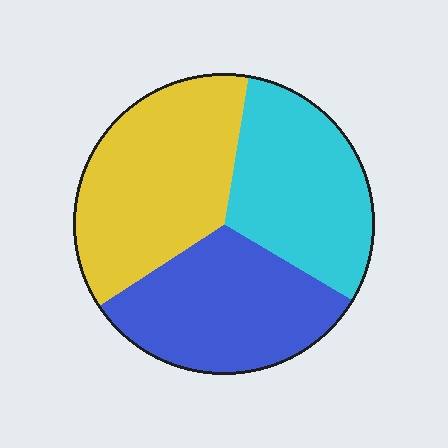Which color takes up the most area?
Yellow, at roughly 35%.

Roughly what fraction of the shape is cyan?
Cyan covers about 30% of the shape.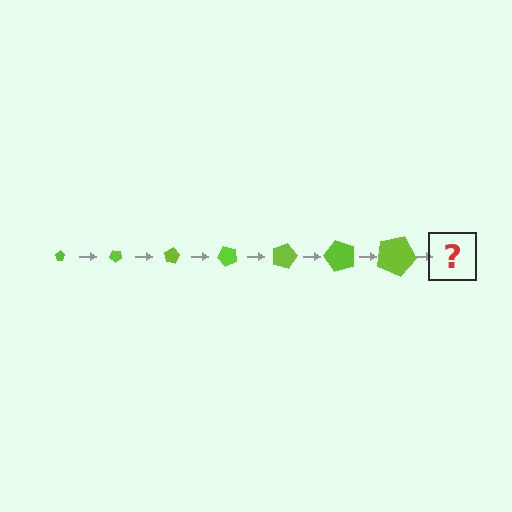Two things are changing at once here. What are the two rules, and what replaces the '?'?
The two rules are that the pentagon grows larger each step and it rotates 40 degrees each step. The '?' should be a pentagon, larger than the previous one and rotated 280 degrees from the start.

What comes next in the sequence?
The next element should be a pentagon, larger than the previous one and rotated 280 degrees from the start.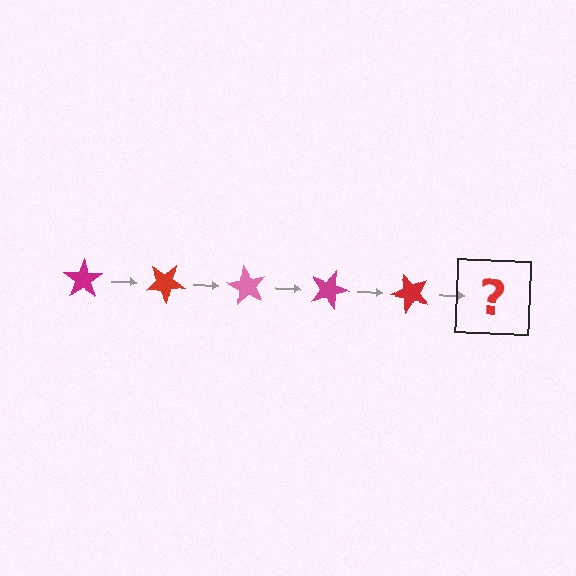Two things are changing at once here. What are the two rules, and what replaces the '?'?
The two rules are that it rotates 30 degrees each step and the color cycles through magenta, red, and pink. The '?' should be a pink star, rotated 150 degrees from the start.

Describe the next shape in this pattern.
It should be a pink star, rotated 150 degrees from the start.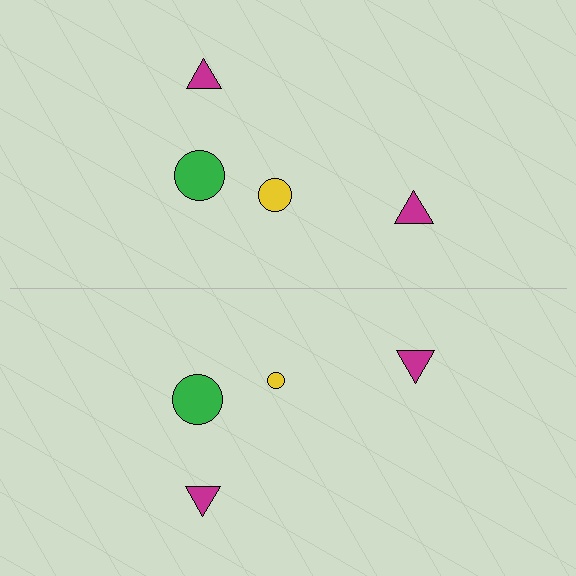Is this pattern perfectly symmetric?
No, the pattern is not perfectly symmetric. The yellow circle on the bottom side has a different size than its mirror counterpart.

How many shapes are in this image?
There are 8 shapes in this image.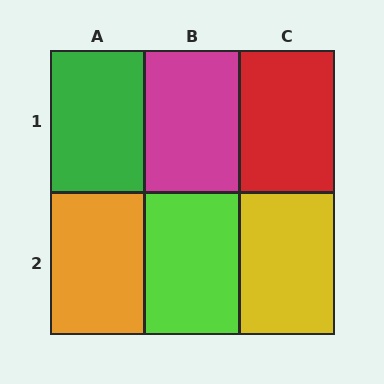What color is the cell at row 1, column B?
Magenta.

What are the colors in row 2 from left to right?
Orange, lime, yellow.